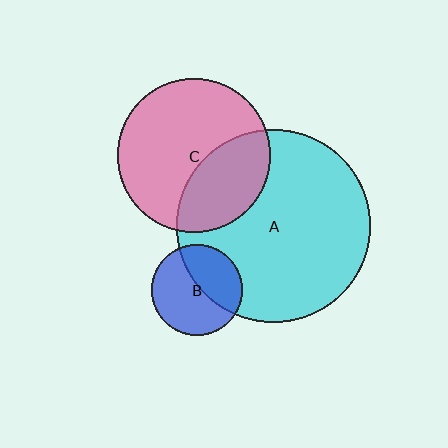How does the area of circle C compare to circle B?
Approximately 2.9 times.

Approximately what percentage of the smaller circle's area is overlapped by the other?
Approximately 40%.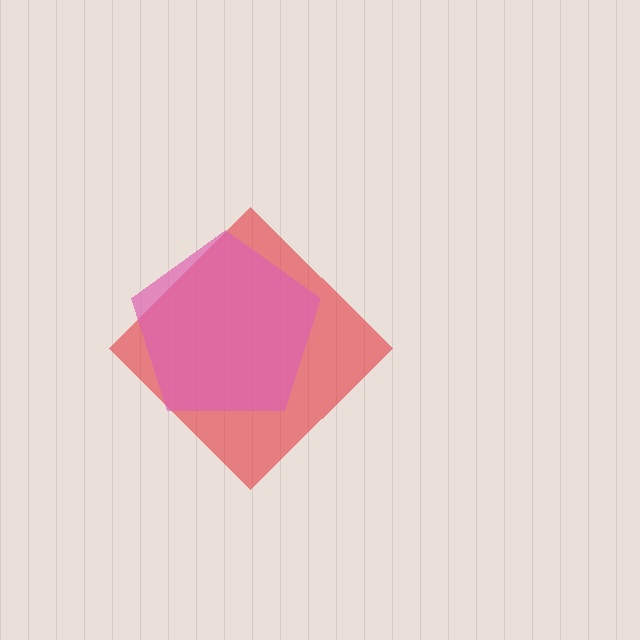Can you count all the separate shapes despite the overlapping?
Yes, there are 2 separate shapes.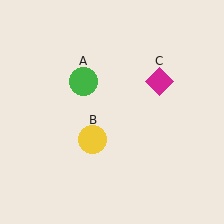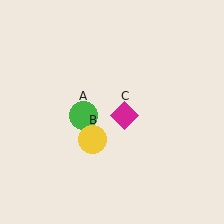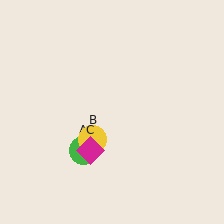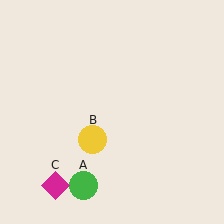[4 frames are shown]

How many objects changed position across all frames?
2 objects changed position: green circle (object A), magenta diamond (object C).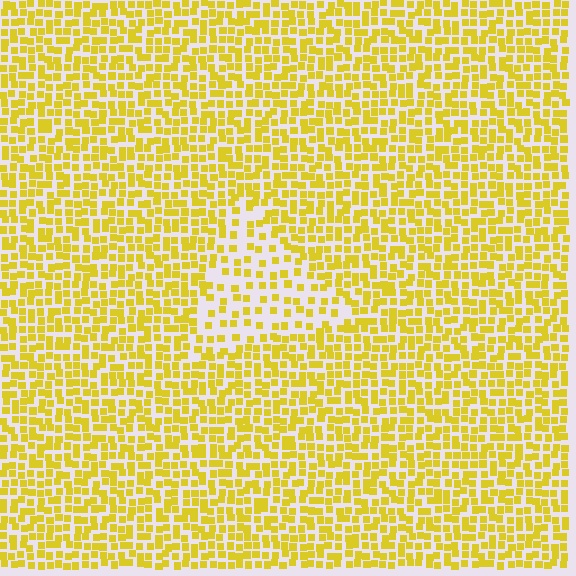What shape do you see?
I see a triangle.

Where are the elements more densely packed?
The elements are more densely packed outside the triangle boundary.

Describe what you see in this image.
The image contains small yellow elements arranged at two different densities. A triangle-shaped region is visible where the elements are less densely packed than the surrounding area.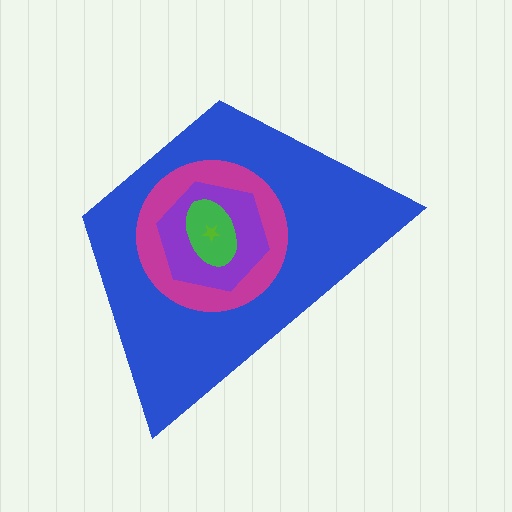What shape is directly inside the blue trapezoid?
The magenta circle.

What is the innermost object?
The lime star.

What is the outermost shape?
The blue trapezoid.